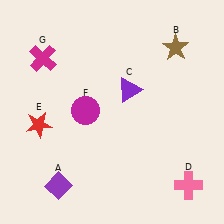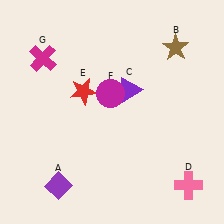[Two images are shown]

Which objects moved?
The objects that moved are: the red star (E), the magenta circle (F).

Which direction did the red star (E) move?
The red star (E) moved right.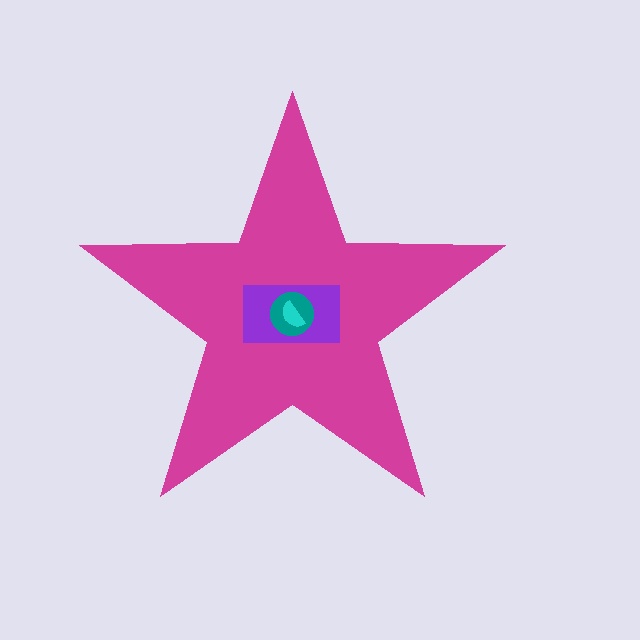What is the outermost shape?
The magenta star.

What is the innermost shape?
The cyan semicircle.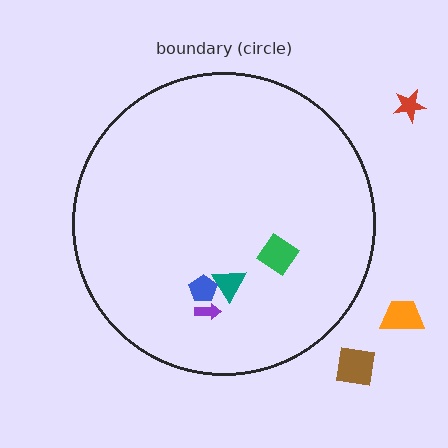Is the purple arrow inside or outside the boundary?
Inside.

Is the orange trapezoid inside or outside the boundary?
Outside.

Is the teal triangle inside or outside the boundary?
Inside.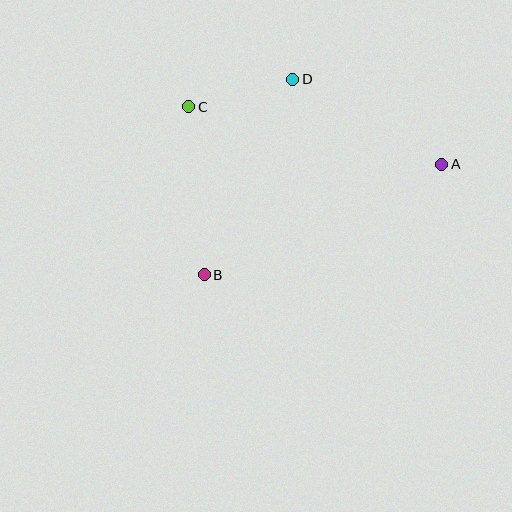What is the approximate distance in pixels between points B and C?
The distance between B and C is approximately 169 pixels.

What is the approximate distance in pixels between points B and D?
The distance between B and D is approximately 215 pixels.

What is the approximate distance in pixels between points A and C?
The distance between A and C is approximately 260 pixels.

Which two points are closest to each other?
Points C and D are closest to each other.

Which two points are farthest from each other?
Points A and B are farthest from each other.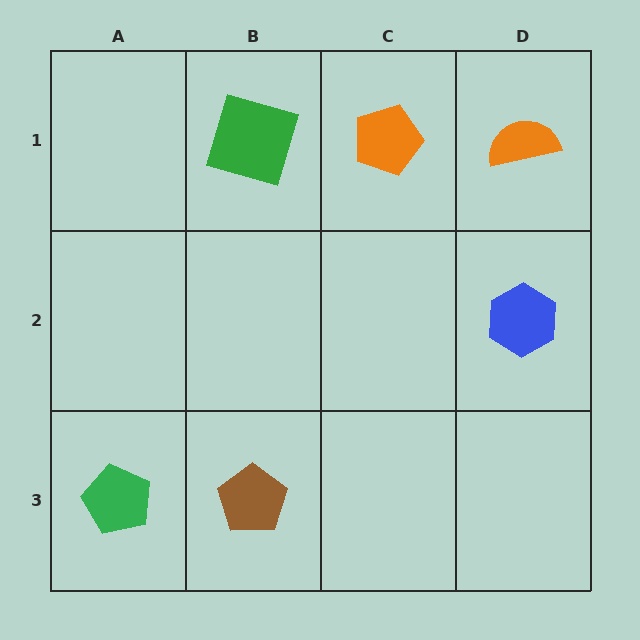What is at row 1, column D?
An orange semicircle.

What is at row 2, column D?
A blue hexagon.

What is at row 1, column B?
A green square.